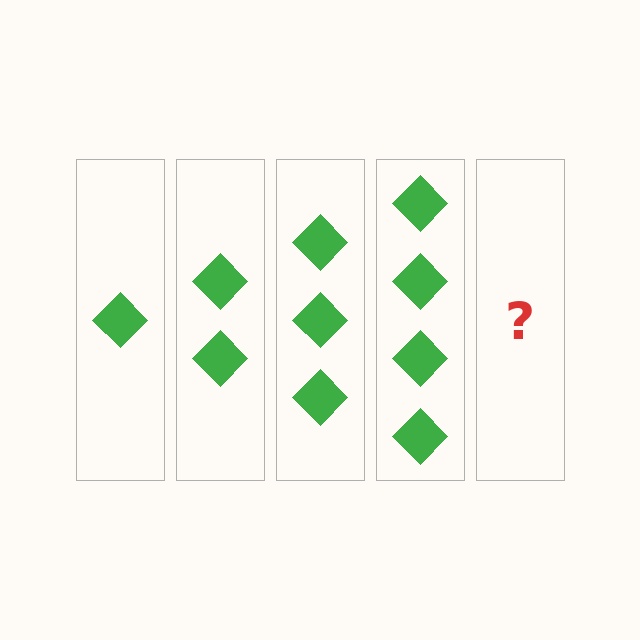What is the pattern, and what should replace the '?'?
The pattern is that each step adds one more diamond. The '?' should be 5 diamonds.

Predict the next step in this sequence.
The next step is 5 diamonds.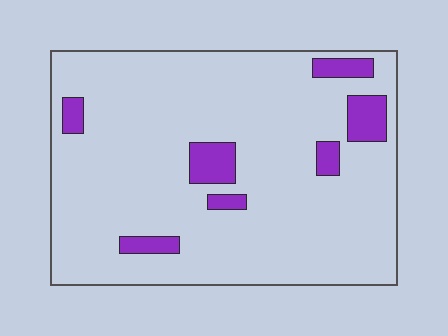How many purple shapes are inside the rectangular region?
7.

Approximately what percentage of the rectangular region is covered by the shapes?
Approximately 10%.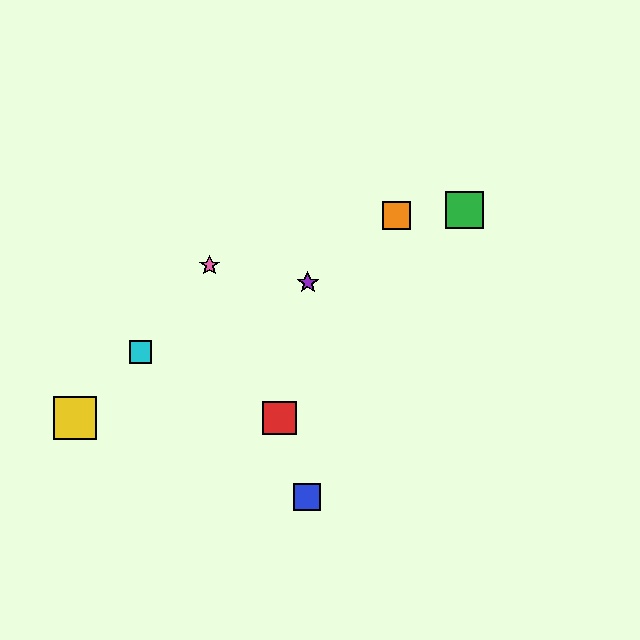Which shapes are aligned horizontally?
The red square, the yellow square are aligned horizontally.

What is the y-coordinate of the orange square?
The orange square is at y≈215.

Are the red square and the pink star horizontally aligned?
No, the red square is at y≈418 and the pink star is at y≈266.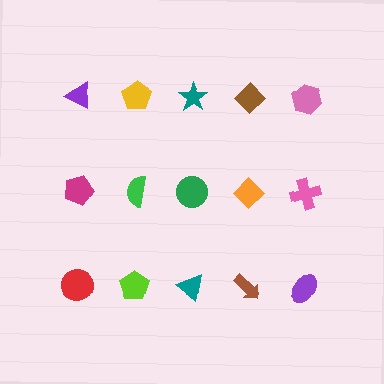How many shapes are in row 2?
5 shapes.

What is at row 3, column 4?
A brown arrow.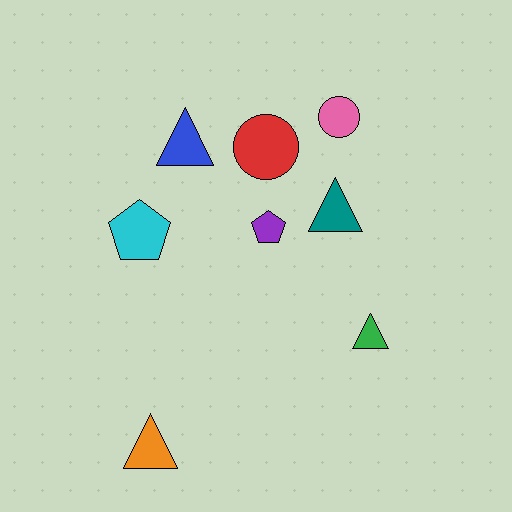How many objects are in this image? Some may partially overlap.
There are 8 objects.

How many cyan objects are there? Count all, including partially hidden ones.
There is 1 cyan object.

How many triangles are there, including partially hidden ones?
There are 4 triangles.